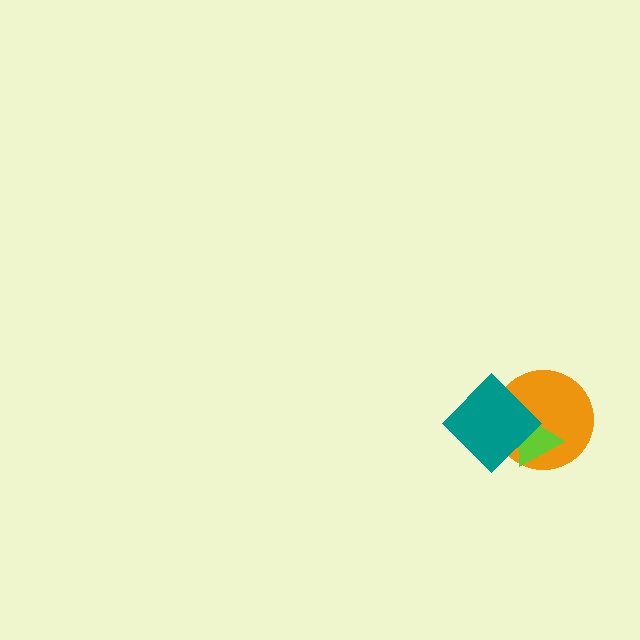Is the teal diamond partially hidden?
No, no other shape covers it.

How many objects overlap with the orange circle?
2 objects overlap with the orange circle.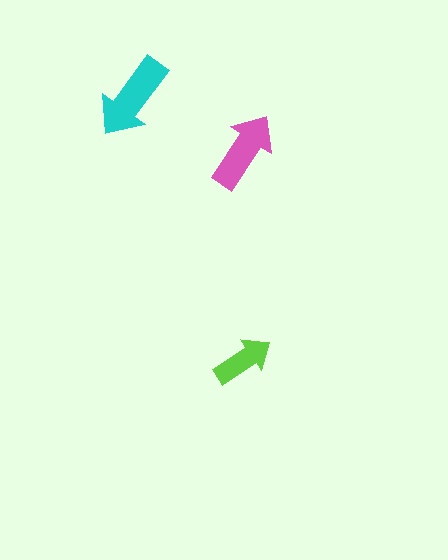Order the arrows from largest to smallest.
the cyan one, the pink one, the lime one.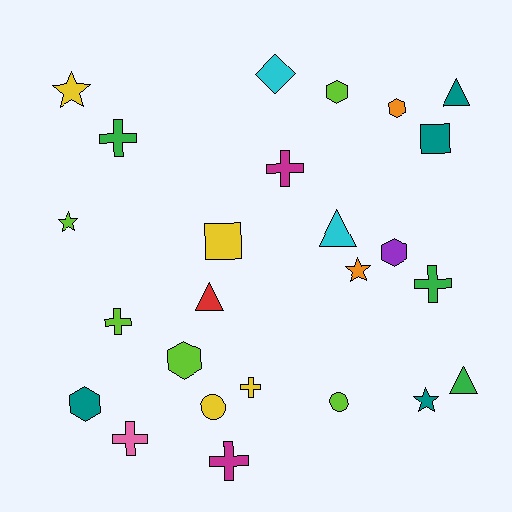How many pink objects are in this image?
There is 1 pink object.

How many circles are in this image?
There are 2 circles.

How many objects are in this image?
There are 25 objects.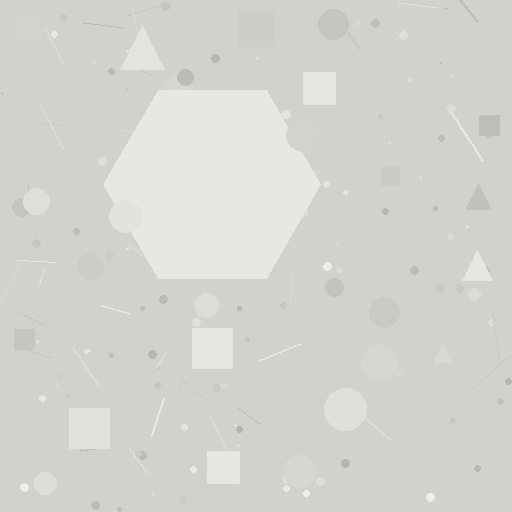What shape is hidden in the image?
A hexagon is hidden in the image.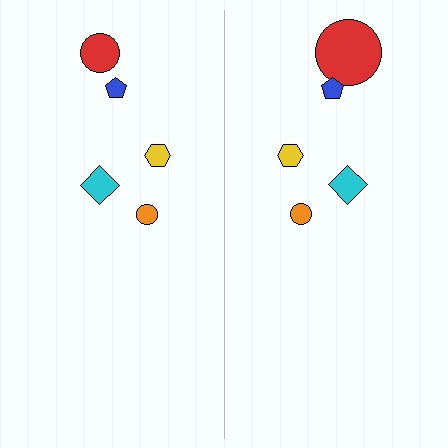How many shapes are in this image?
There are 10 shapes in this image.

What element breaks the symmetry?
The red circle on the right side has a different size than its mirror counterpart.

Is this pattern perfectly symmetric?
No, the pattern is not perfectly symmetric. The red circle on the right side has a different size than its mirror counterpart.